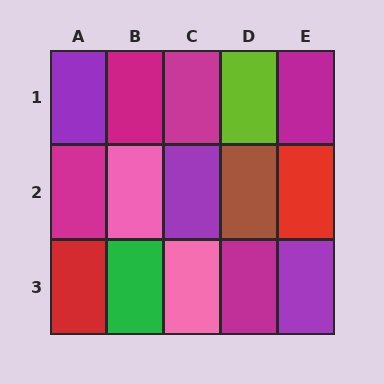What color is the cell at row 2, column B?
Pink.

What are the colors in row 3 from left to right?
Red, green, pink, magenta, purple.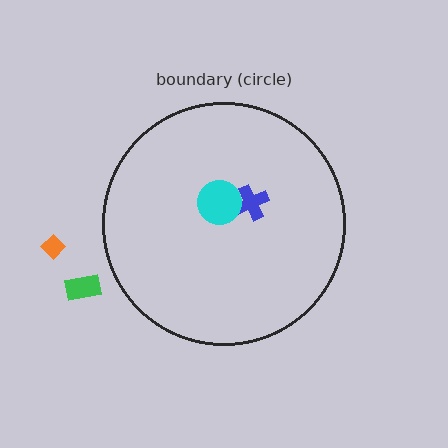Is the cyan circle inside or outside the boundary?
Inside.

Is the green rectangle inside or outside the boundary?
Outside.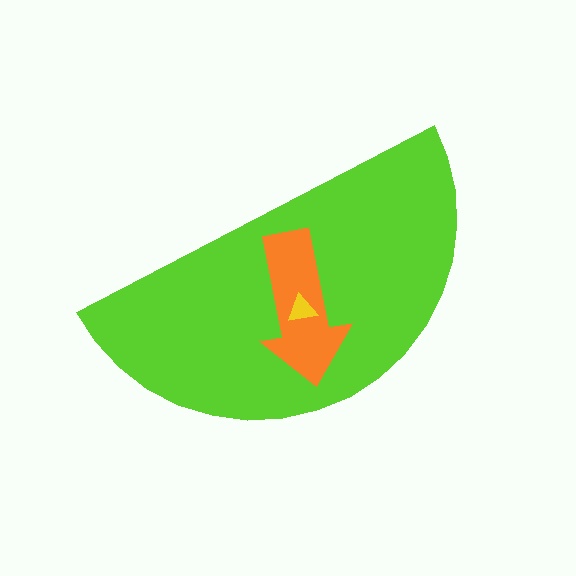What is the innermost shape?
The yellow triangle.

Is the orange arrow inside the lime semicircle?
Yes.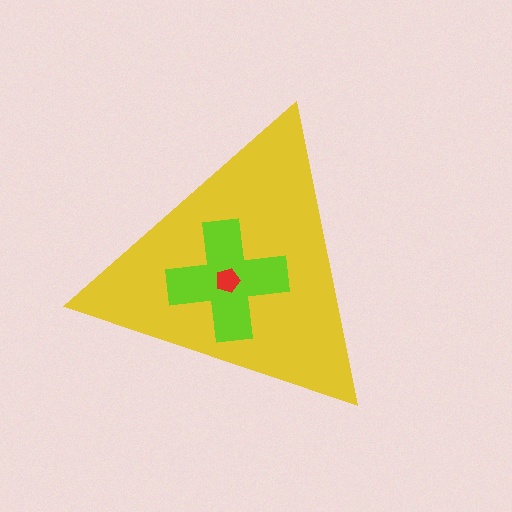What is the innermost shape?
The red pentagon.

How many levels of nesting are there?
3.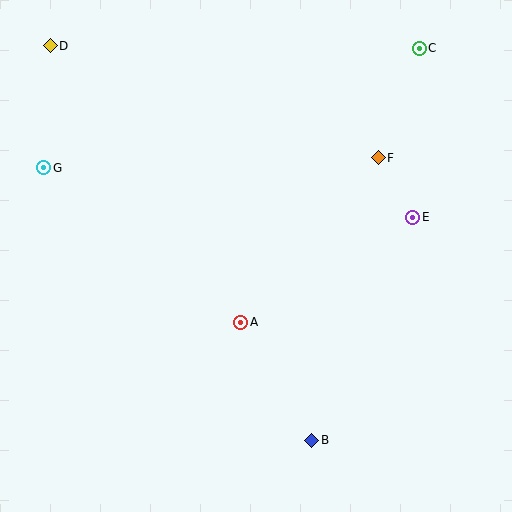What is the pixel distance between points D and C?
The distance between D and C is 369 pixels.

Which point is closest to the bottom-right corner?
Point B is closest to the bottom-right corner.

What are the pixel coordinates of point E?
Point E is at (413, 217).